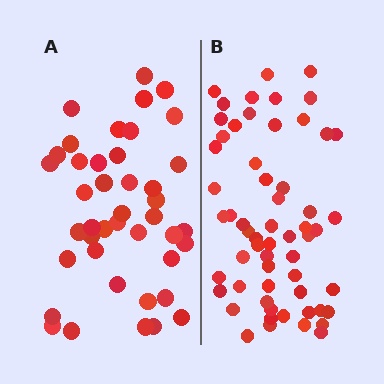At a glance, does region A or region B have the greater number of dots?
Region B (the right region) has more dots.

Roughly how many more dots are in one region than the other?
Region B has approximately 15 more dots than region A.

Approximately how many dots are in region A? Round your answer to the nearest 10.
About 40 dots. (The exact count is 42, which rounds to 40.)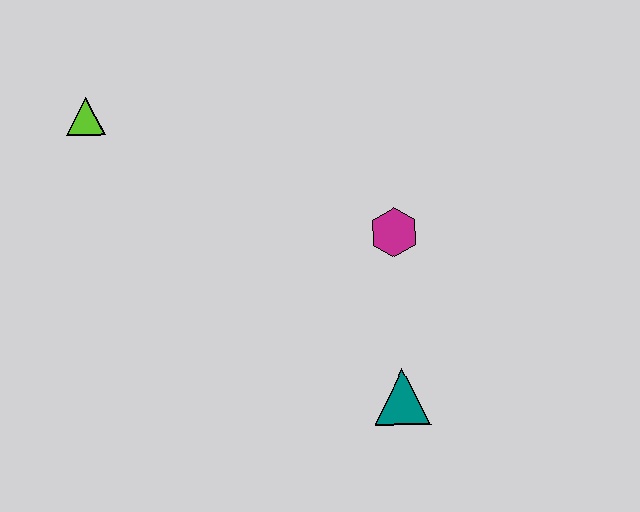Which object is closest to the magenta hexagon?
The teal triangle is closest to the magenta hexagon.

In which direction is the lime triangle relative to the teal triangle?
The lime triangle is to the left of the teal triangle.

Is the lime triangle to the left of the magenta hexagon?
Yes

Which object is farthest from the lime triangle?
The teal triangle is farthest from the lime triangle.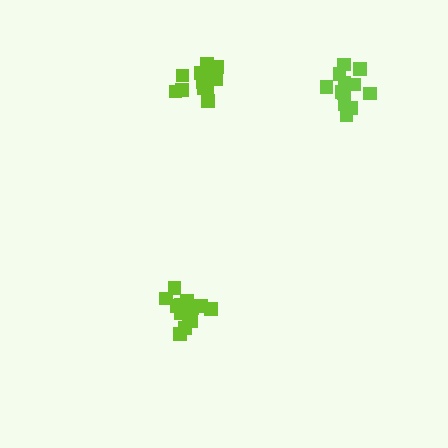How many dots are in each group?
Group 1: 12 dots, Group 2: 14 dots, Group 3: 12 dots (38 total).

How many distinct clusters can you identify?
There are 3 distinct clusters.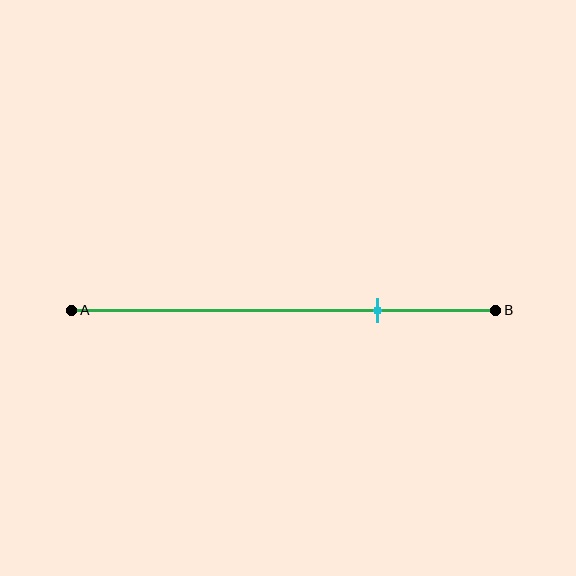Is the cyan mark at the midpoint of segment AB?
No, the mark is at about 70% from A, not at the 50% midpoint.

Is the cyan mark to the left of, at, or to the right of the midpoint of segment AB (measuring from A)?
The cyan mark is to the right of the midpoint of segment AB.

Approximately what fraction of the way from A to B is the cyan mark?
The cyan mark is approximately 70% of the way from A to B.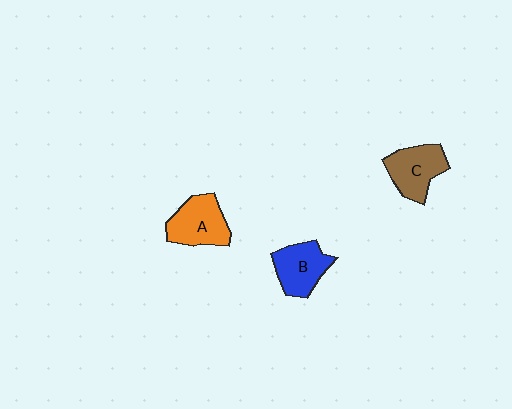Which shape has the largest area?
Shape A (orange).